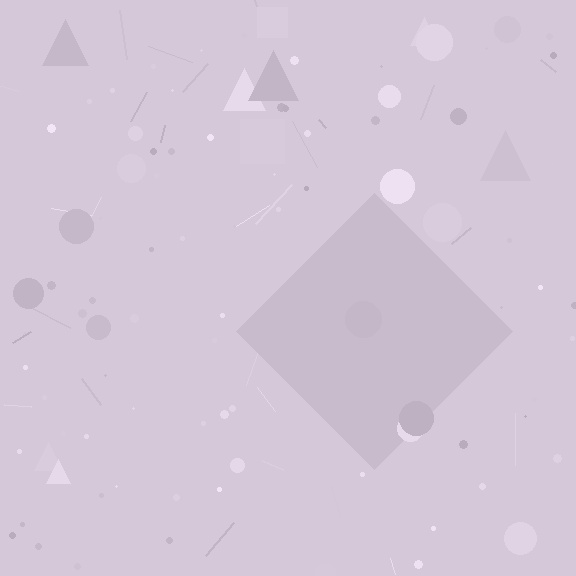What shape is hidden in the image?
A diamond is hidden in the image.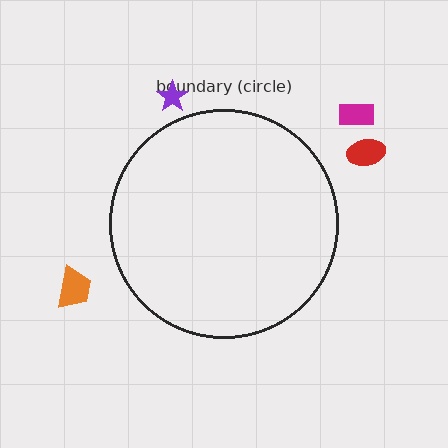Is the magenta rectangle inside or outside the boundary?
Outside.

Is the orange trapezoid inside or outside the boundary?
Outside.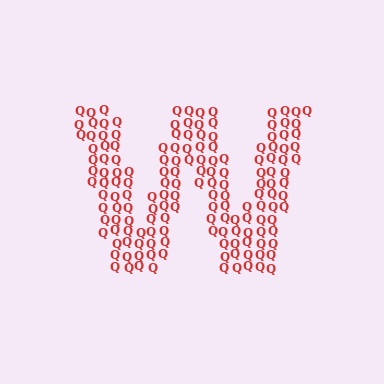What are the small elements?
The small elements are letter Q's.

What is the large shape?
The large shape is the letter W.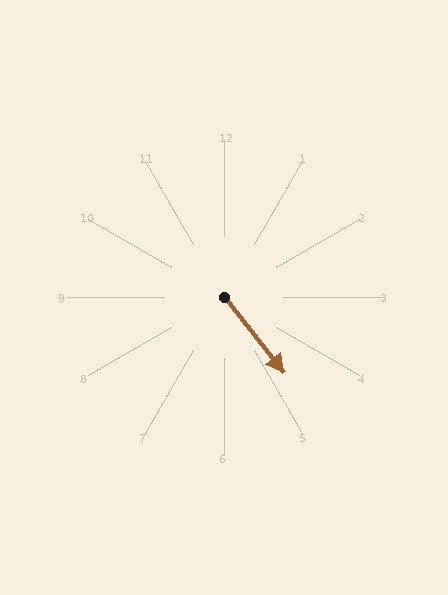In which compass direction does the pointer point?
Southeast.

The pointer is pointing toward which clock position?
Roughly 5 o'clock.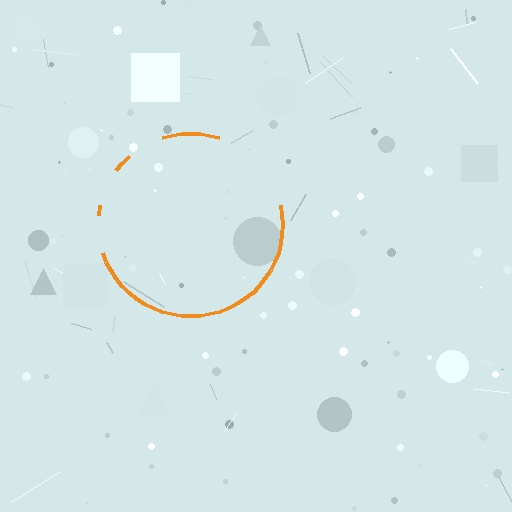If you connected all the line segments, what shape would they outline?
They would outline a circle.